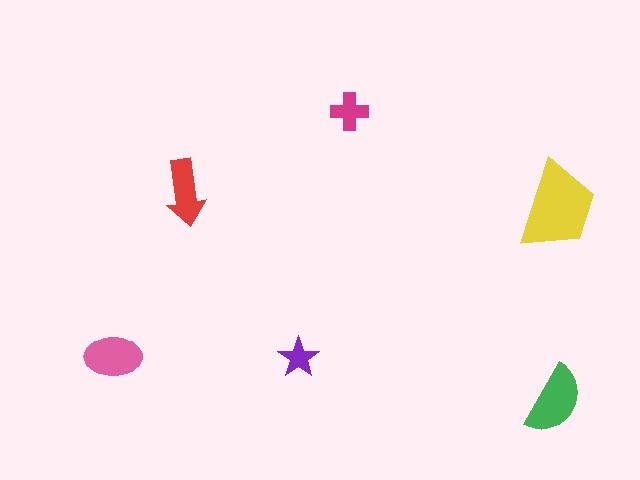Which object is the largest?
The yellow trapezoid.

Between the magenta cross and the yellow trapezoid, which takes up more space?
The yellow trapezoid.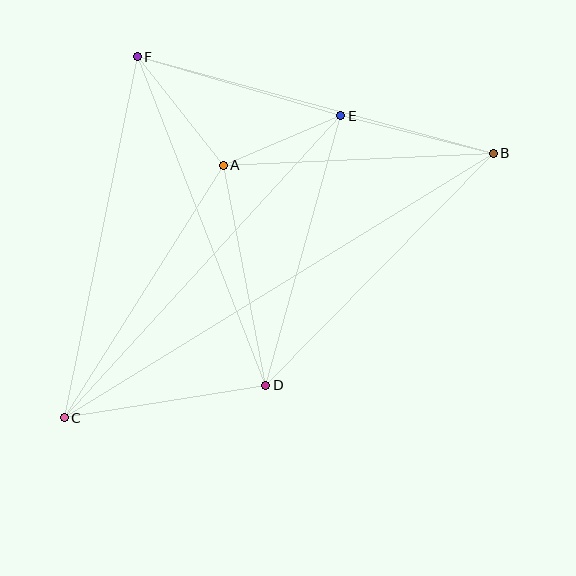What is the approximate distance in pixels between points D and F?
The distance between D and F is approximately 353 pixels.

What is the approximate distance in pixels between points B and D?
The distance between B and D is approximately 325 pixels.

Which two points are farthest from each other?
Points B and C are farthest from each other.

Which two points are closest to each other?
Points A and E are closest to each other.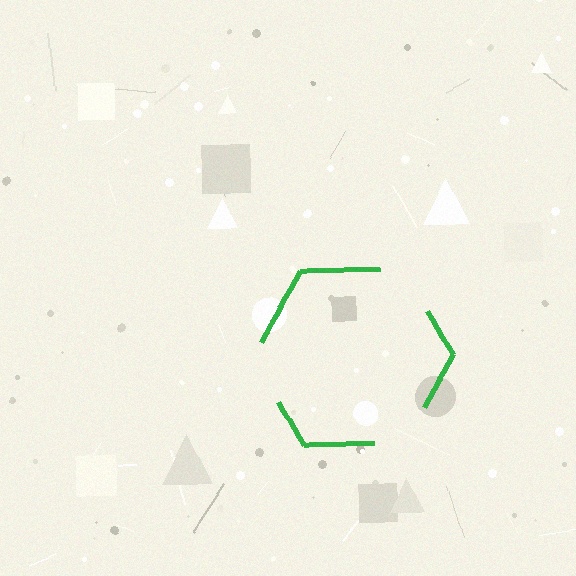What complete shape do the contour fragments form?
The contour fragments form a hexagon.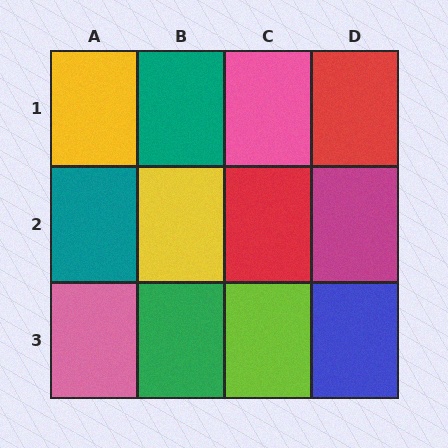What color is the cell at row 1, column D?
Red.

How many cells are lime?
1 cell is lime.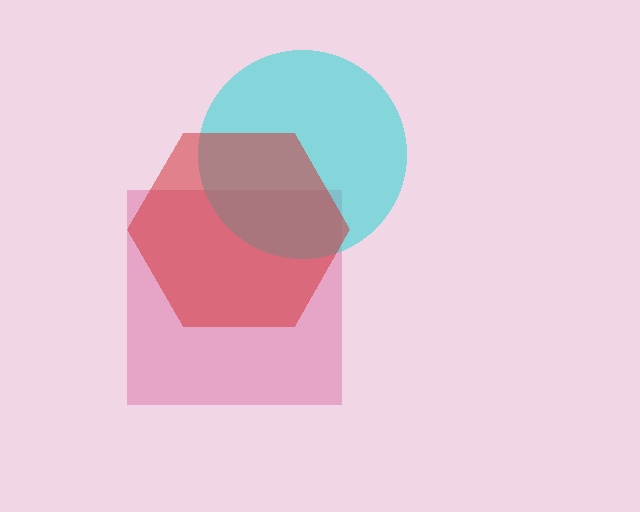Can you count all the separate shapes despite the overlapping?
Yes, there are 3 separate shapes.